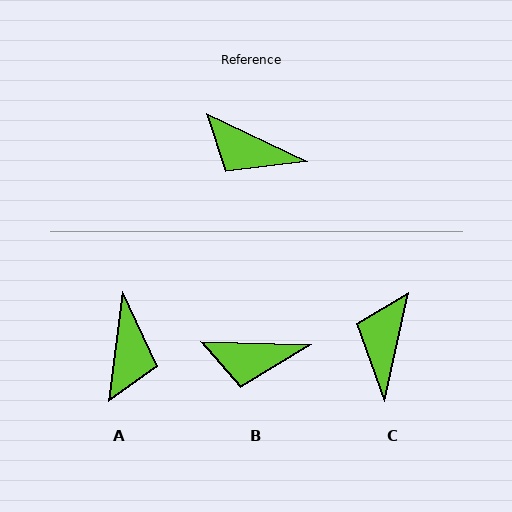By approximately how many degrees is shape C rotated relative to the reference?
Approximately 77 degrees clockwise.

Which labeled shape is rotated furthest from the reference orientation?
A, about 108 degrees away.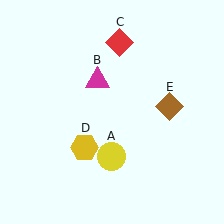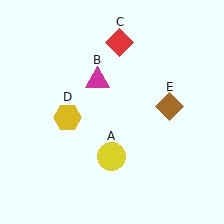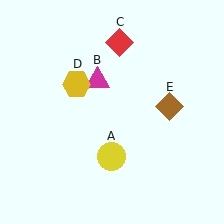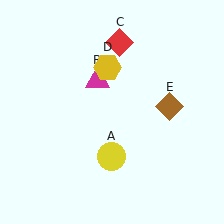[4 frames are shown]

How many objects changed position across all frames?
1 object changed position: yellow hexagon (object D).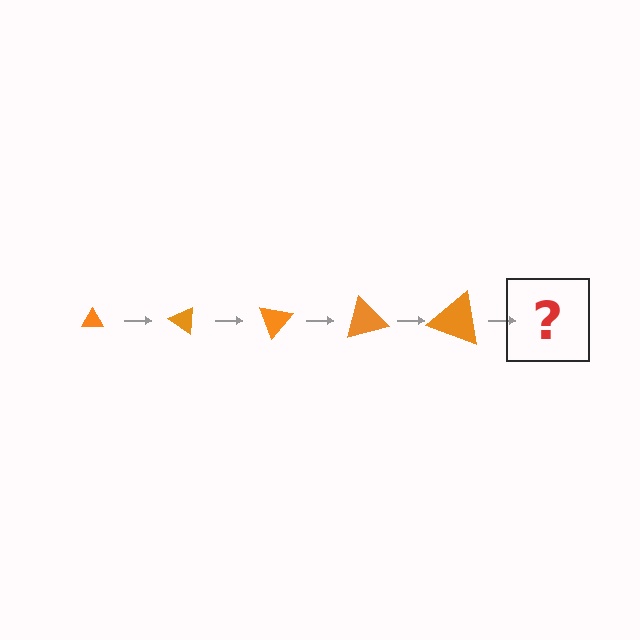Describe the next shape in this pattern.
It should be a triangle, larger than the previous one and rotated 175 degrees from the start.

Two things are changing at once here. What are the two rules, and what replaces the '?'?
The two rules are that the triangle grows larger each step and it rotates 35 degrees each step. The '?' should be a triangle, larger than the previous one and rotated 175 degrees from the start.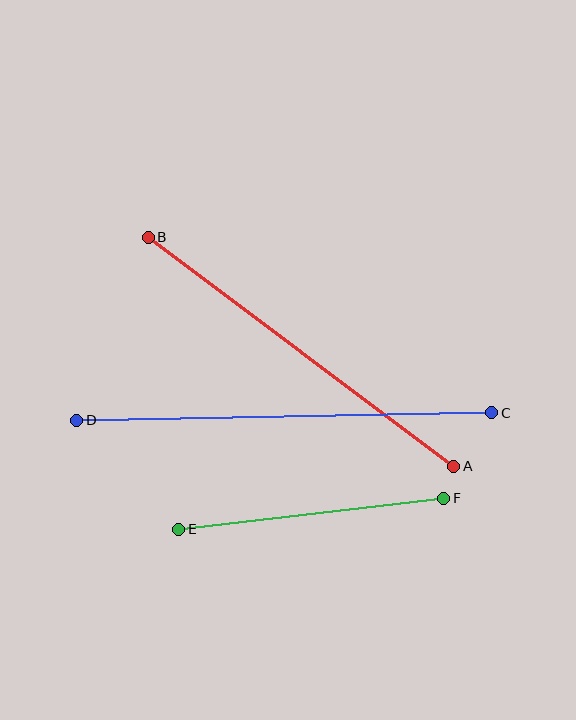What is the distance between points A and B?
The distance is approximately 382 pixels.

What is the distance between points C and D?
The distance is approximately 415 pixels.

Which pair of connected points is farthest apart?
Points C and D are farthest apart.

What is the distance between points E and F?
The distance is approximately 267 pixels.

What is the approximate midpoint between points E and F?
The midpoint is at approximately (311, 514) pixels.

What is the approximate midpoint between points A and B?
The midpoint is at approximately (301, 352) pixels.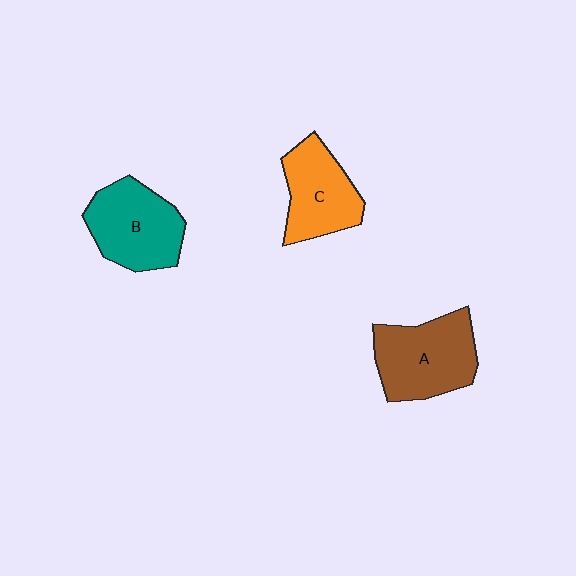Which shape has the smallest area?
Shape C (orange).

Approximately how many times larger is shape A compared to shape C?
Approximately 1.2 times.